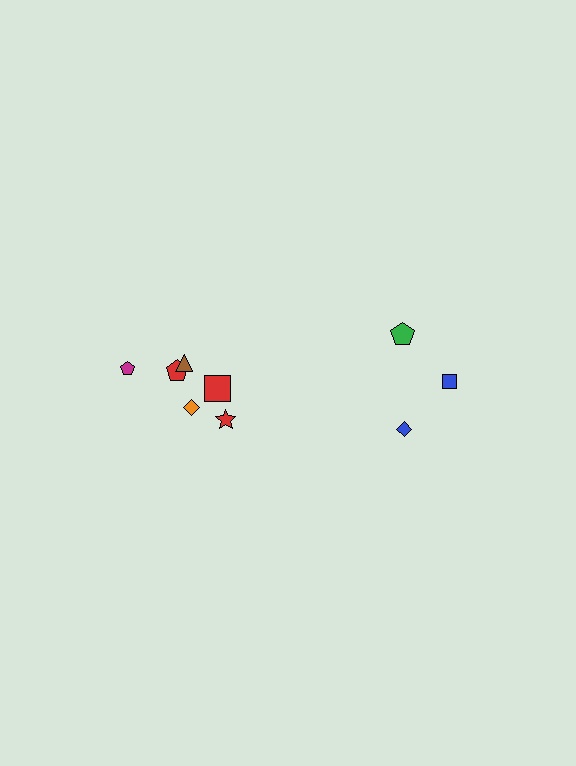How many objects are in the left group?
There are 6 objects.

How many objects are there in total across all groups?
There are 9 objects.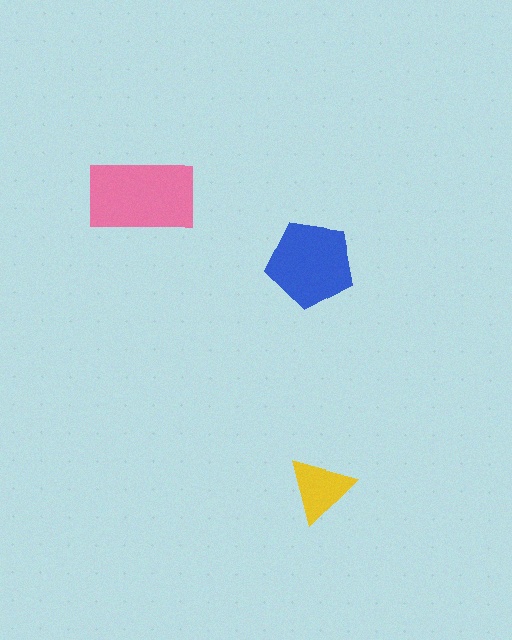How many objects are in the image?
There are 3 objects in the image.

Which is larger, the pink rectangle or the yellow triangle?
The pink rectangle.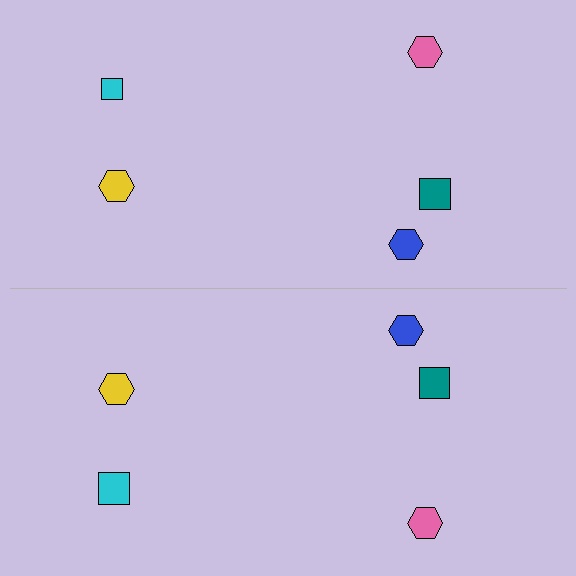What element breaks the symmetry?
The cyan square on the bottom side has a different size than its mirror counterpart.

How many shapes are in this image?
There are 10 shapes in this image.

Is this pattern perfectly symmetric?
No, the pattern is not perfectly symmetric. The cyan square on the bottom side has a different size than its mirror counterpart.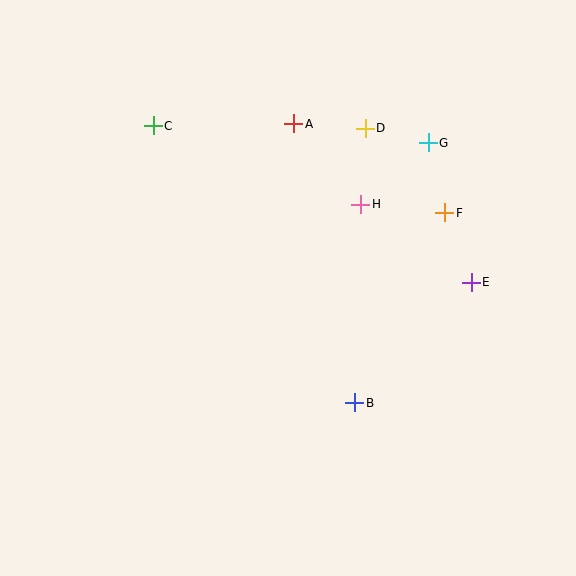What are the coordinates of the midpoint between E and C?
The midpoint between E and C is at (312, 204).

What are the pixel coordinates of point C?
Point C is at (153, 126).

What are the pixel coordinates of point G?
Point G is at (428, 143).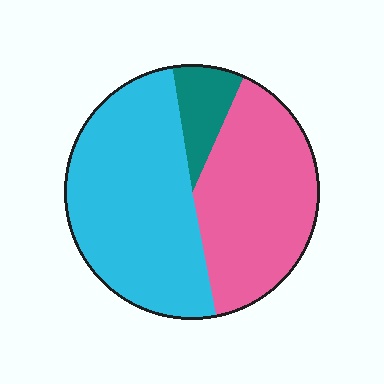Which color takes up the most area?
Cyan, at roughly 50%.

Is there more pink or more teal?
Pink.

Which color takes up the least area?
Teal, at roughly 10%.